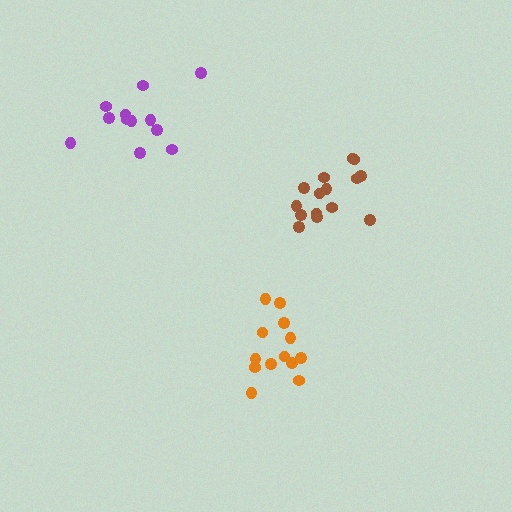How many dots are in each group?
Group 1: 13 dots, Group 2: 15 dots, Group 3: 12 dots (40 total).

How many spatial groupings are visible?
There are 3 spatial groupings.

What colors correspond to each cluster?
The clusters are colored: orange, brown, purple.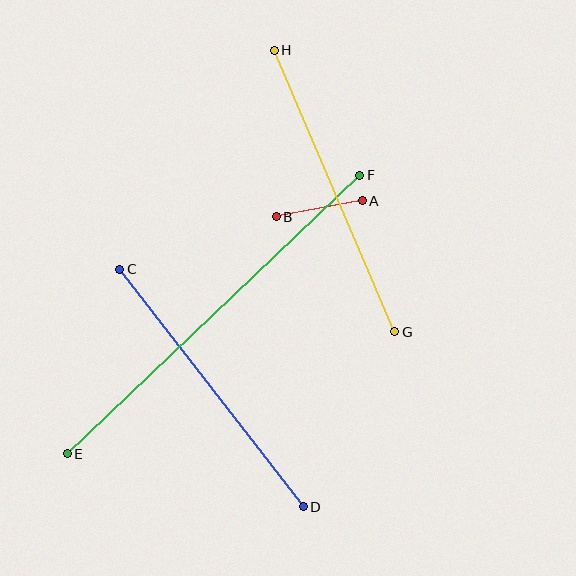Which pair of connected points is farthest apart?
Points E and F are farthest apart.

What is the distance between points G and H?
The distance is approximately 306 pixels.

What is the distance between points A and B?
The distance is approximately 87 pixels.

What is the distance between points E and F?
The distance is approximately 404 pixels.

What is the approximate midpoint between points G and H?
The midpoint is at approximately (335, 191) pixels.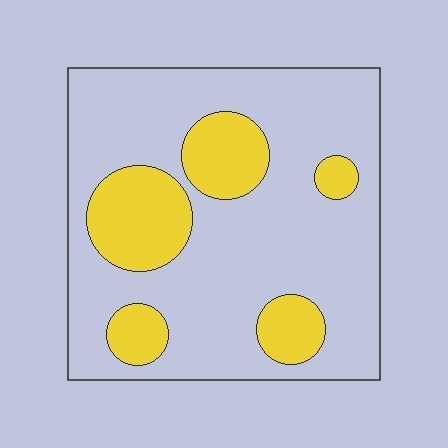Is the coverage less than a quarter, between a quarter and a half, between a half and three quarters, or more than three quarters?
Less than a quarter.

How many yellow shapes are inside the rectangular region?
5.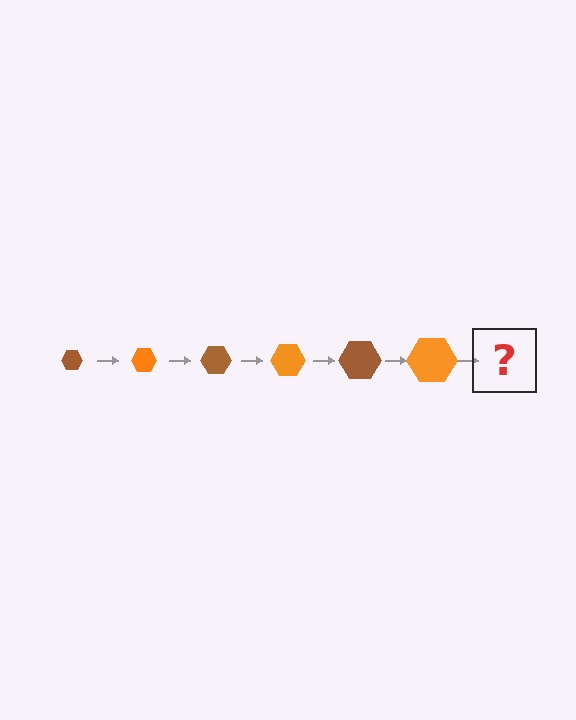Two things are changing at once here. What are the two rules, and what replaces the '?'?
The two rules are that the hexagon grows larger each step and the color cycles through brown and orange. The '?' should be a brown hexagon, larger than the previous one.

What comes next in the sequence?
The next element should be a brown hexagon, larger than the previous one.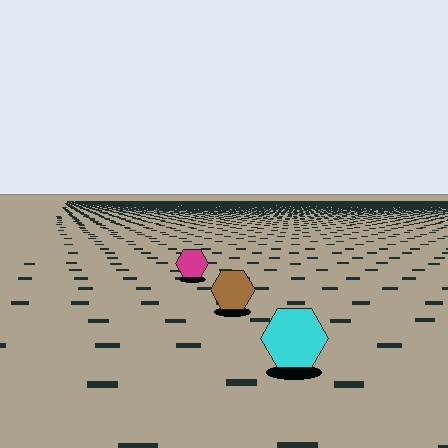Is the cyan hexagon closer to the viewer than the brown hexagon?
Yes. The cyan hexagon is closer — you can tell from the texture gradient: the ground texture is coarser near it.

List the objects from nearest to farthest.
From nearest to farthest: the cyan hexagon, the brown hexagon, the magenta hexagon.